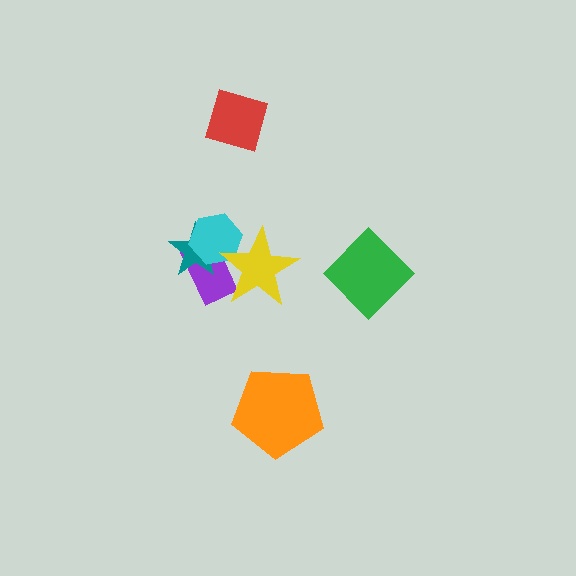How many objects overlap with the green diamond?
0 objects overlap with the green diamond.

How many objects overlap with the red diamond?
0 objects overlap with the red diamond.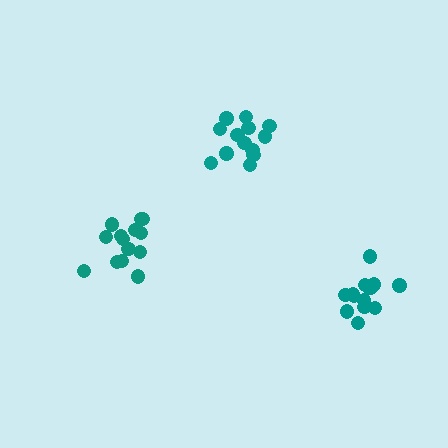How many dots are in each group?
Group 1: 14 dots, Group 2: 13 dots, Group 3: 14 dots (41 total).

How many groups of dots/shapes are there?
There are 3 groups.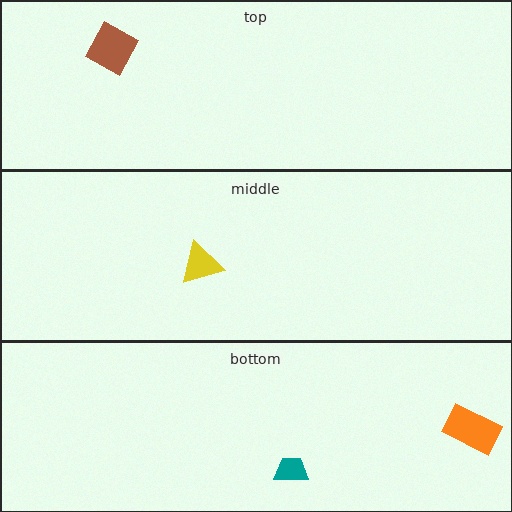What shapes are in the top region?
The brown diamond.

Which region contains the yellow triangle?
The middle region.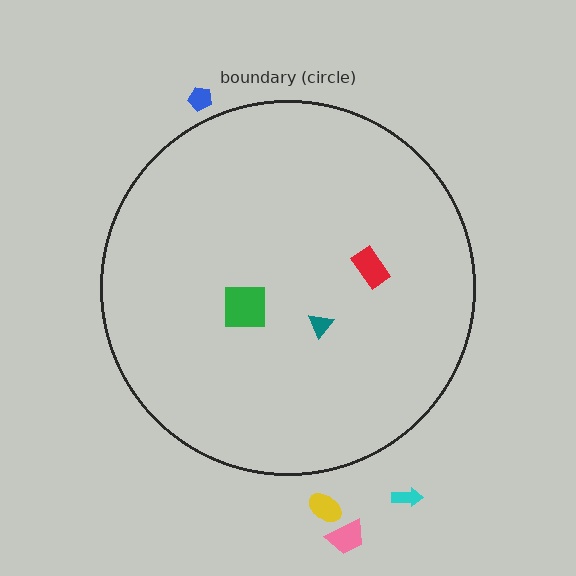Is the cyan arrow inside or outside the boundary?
Outside.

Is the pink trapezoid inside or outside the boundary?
Outside.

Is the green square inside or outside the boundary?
Inside.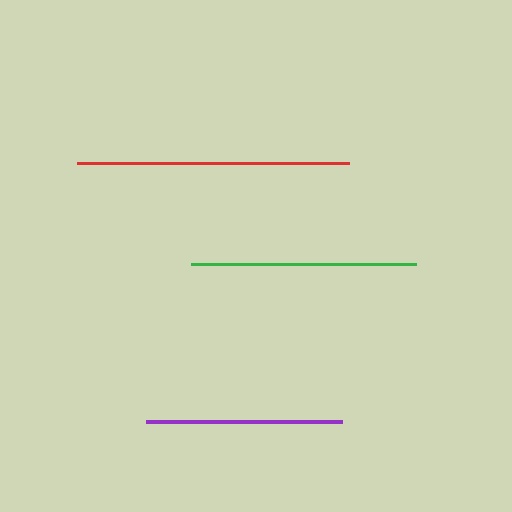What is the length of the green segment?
The green segment is approximately 224 pixels long.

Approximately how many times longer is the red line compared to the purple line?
The red line is approximately 1.4 times the length of the purple line.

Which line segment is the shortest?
The purple line is the shortest at approximately 196 pixels.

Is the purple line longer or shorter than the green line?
The green line is longer than the purple line.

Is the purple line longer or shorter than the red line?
The red line is longer than the purple line.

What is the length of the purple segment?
The purple segment is approximately 196 pixels long.